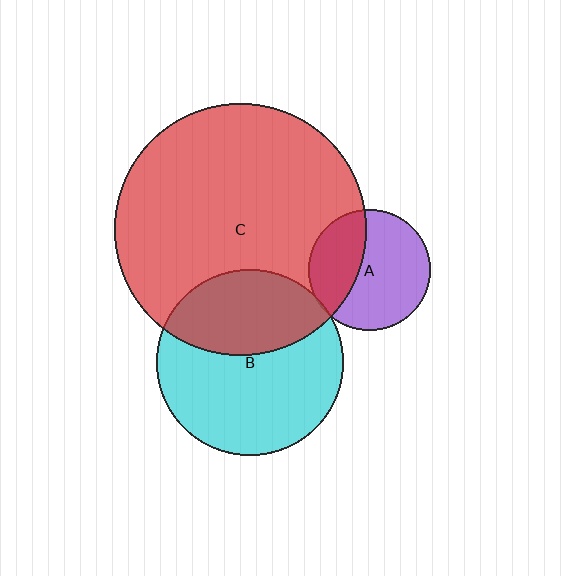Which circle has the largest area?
Circle C (red).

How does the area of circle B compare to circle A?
Approximately 2.3 times.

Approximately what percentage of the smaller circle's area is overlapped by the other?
Approximately 35%.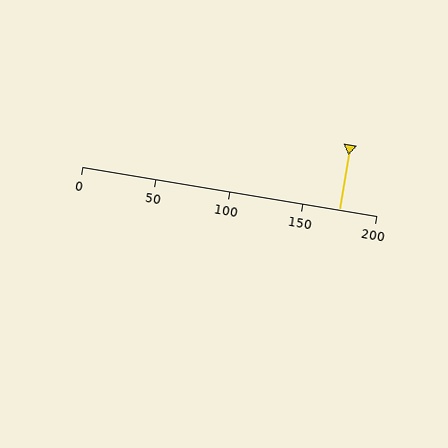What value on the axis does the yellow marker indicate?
The marker indicates approximately 175.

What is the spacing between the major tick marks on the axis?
The major ticks are spaced 50 apart.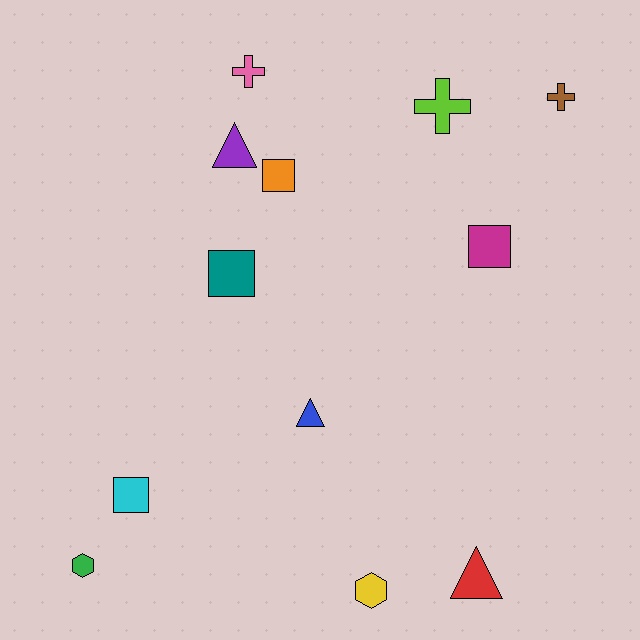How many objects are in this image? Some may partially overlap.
There are 12 objects.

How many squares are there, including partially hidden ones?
There are 4 squares.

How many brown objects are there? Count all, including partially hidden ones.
There is 1 brown object.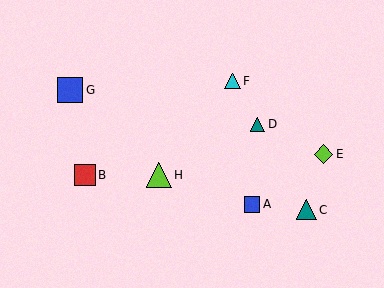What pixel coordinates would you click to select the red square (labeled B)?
Click at (85, 175) to select the red square B.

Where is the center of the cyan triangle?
The center of the cyan triangle is at (232, 81).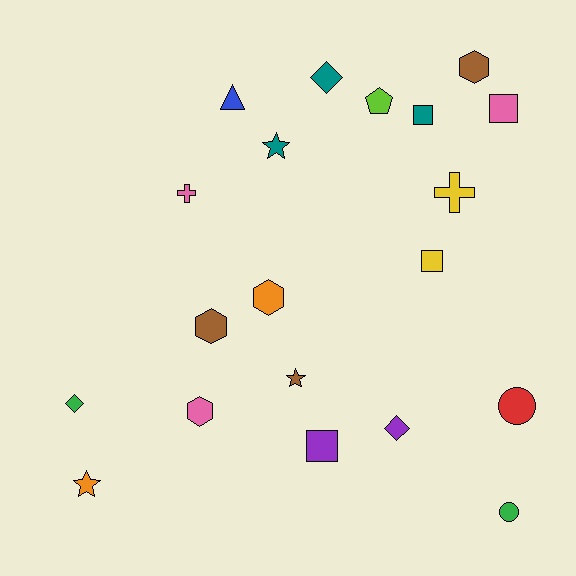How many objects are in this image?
There are 20 objects.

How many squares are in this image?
There are 4 squares.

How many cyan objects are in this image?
There are no cyan objects.